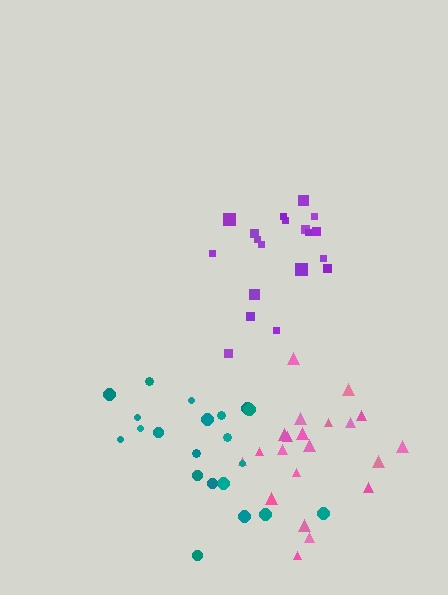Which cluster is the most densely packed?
Pink.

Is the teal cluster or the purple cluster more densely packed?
Teal.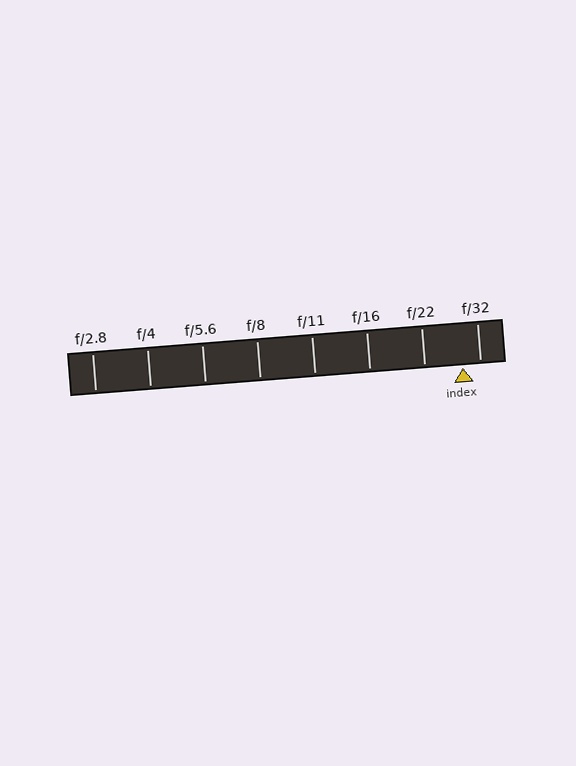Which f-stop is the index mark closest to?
The index mark is closest to f/32.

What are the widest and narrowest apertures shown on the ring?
The widest aperture shown is f/2.8 and the narrowest is f/32.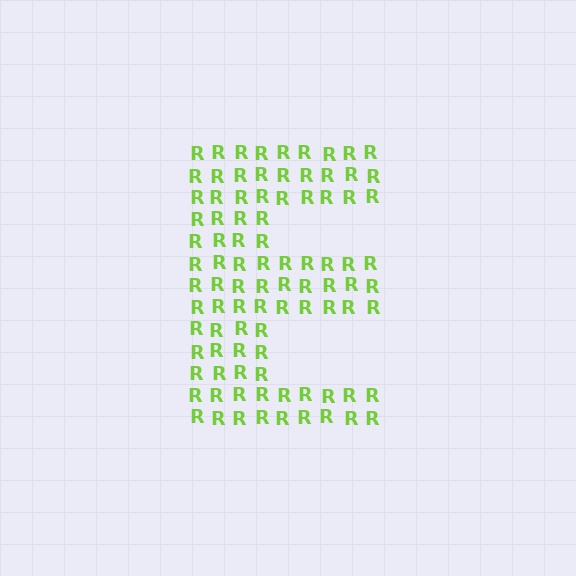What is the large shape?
The large shape is the letter E.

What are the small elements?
The small elements are letter R's.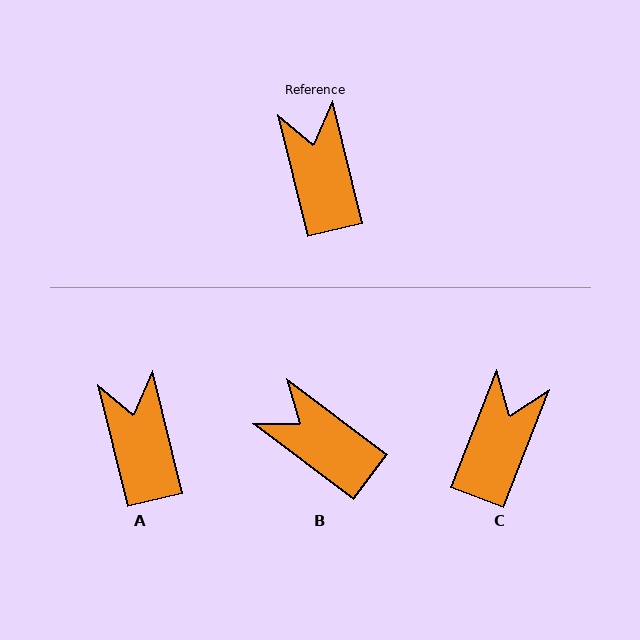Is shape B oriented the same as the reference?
No, it is off by about 39 degrees.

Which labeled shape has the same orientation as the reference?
A.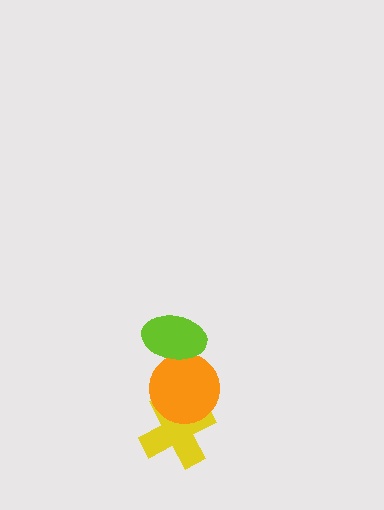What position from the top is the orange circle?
The orange circle is 2nd from the top.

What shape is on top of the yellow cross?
The orange circle is on top of the yellow cross.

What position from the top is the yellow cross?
The yellow cross is 3rd from the top.